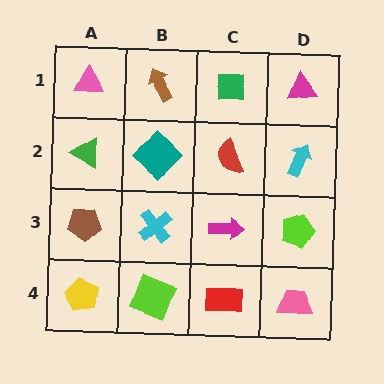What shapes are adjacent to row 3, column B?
A teal diamond (row 2, column B), a lime square (row 4, column B), a brown pentagon (row 3, column A), a magenta arrow (row 3, column C).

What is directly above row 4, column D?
A lime pentagon.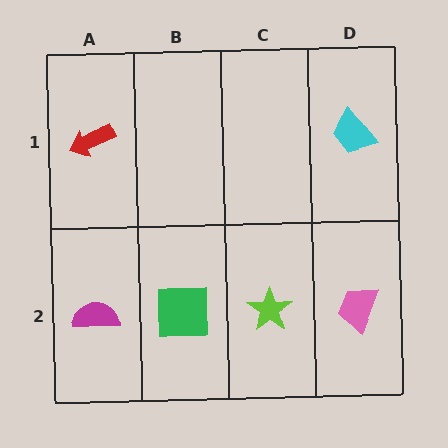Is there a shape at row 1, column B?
No, that cell is empty.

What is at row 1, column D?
A cyan trapezoid.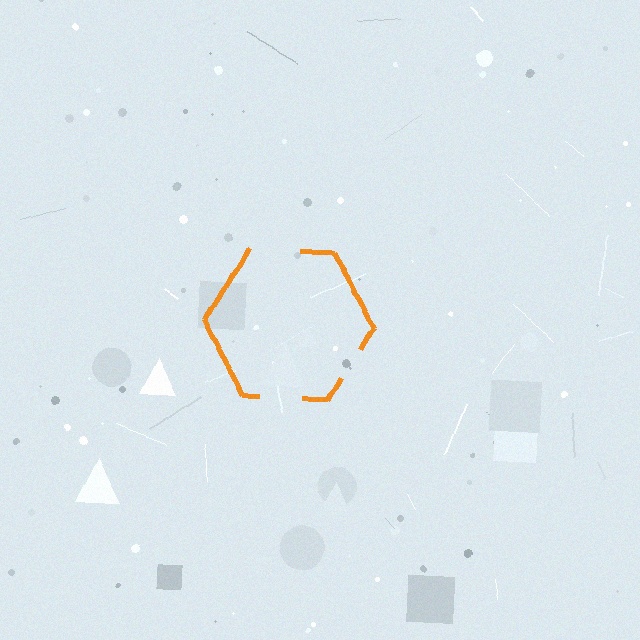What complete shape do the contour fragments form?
The contour fragments form a hexagon.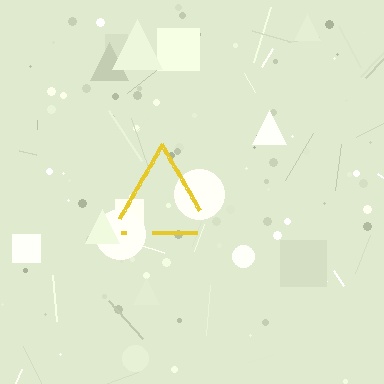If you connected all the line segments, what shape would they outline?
They would outline a triangle.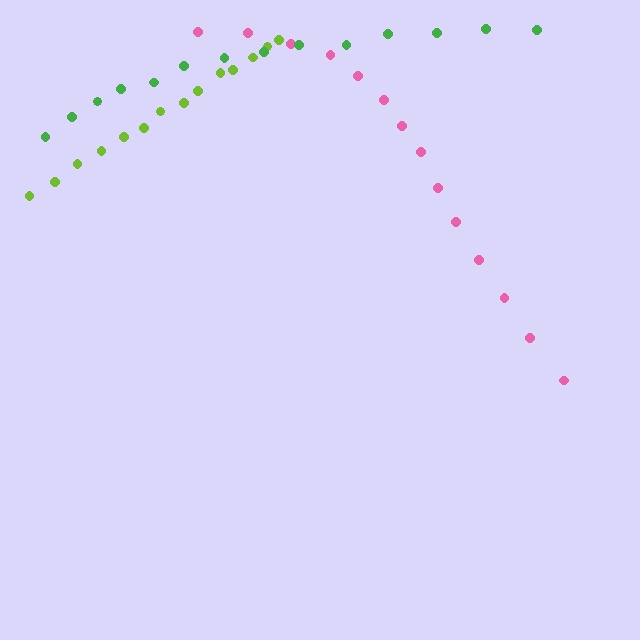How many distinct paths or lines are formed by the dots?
There are 3 distinct paths.